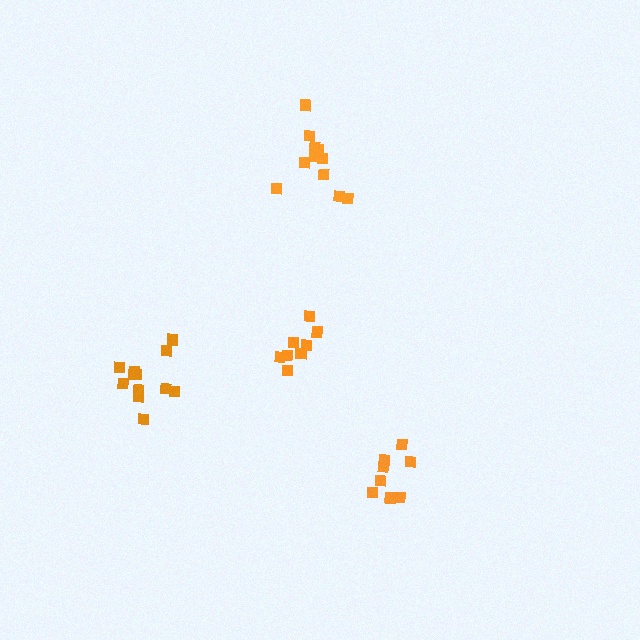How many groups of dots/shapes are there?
There are 4 groups.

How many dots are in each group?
Group 1: 8 dots, Group 2: 8 dots, Group 3: 12 dots, Group 4: 11 dots (39 total).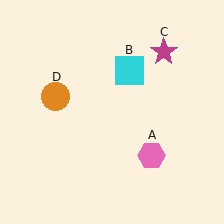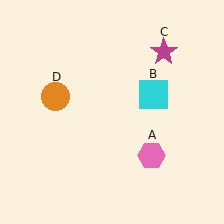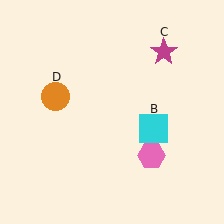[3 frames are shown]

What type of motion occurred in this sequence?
The cyan square (object B) rotated clockwise around the center of the scene.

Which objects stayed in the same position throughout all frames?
Pink hexagon (object A) and magenta star (object C) and orange circle (object D) remained stationary.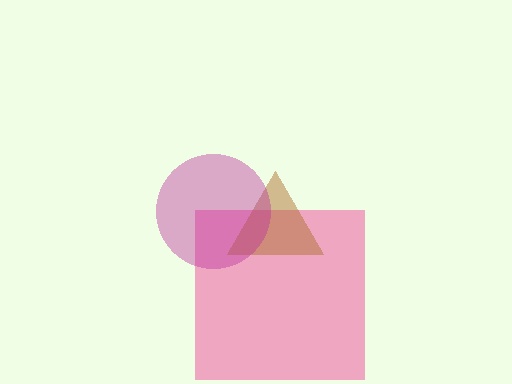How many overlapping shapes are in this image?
There are 3 overlapping shapes in the image.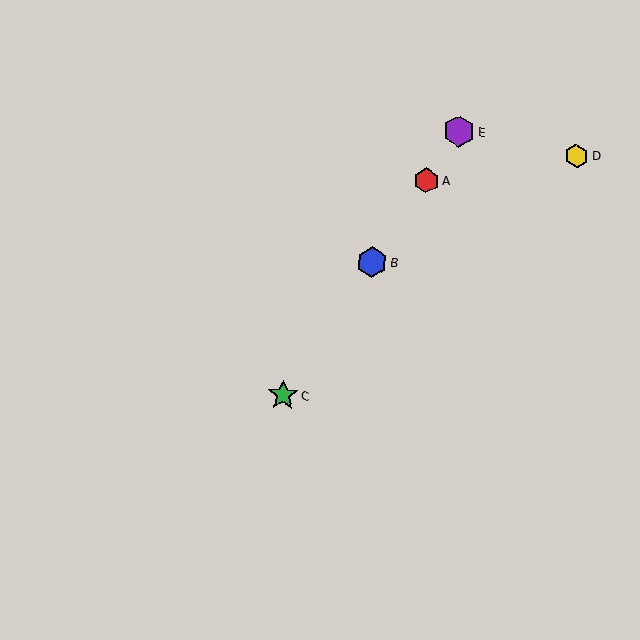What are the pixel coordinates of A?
Object A is at (426, 181).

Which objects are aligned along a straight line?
Objects A, B, C, E are aligned along a straight line.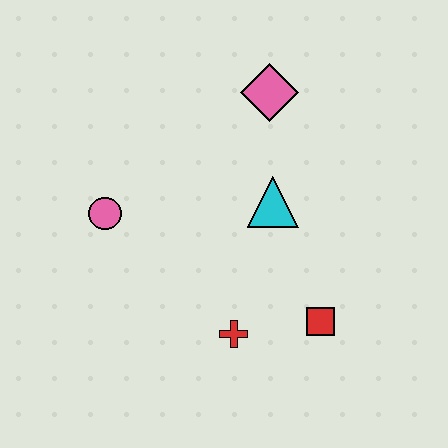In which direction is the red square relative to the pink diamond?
The red square is below the pink diamond.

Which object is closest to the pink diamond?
The cyan triangle is closest to the pink diamond.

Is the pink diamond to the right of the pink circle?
Yes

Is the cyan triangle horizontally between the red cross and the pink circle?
No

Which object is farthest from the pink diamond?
The red cross is farthest from the pink diamond.